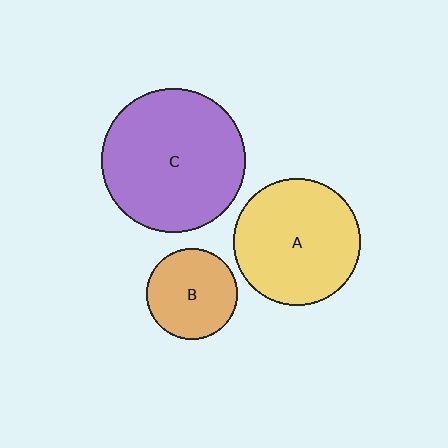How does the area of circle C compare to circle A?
Approximately 1.3 times.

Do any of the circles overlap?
No, none of the circles overlap.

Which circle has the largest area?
Circle C (purple).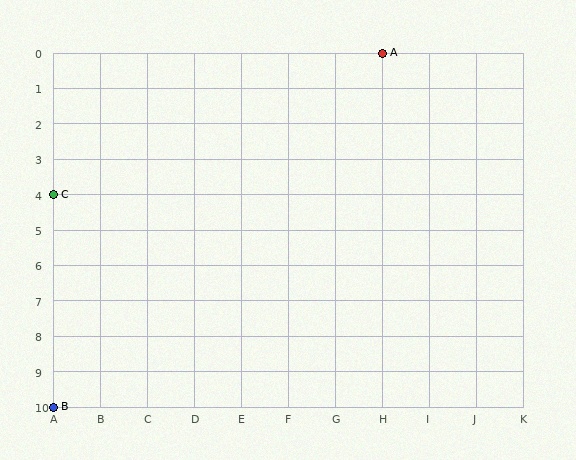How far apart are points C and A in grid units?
Points C and A are 7 columns and 4 rows apart (about 8.1 grid units diagonally).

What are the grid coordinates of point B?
Point B is at grid coordinates (A, 10).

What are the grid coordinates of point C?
Point C is at grid coordinates (A, 4).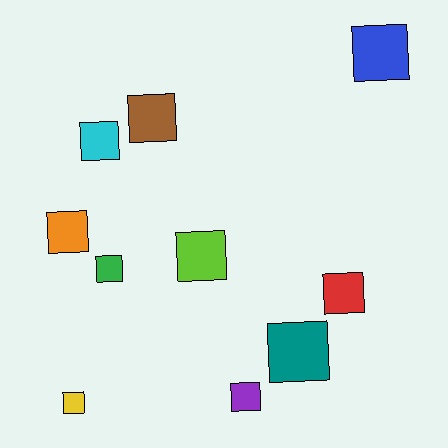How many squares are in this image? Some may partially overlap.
There are 10 squares.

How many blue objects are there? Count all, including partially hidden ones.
There is 1 blue object.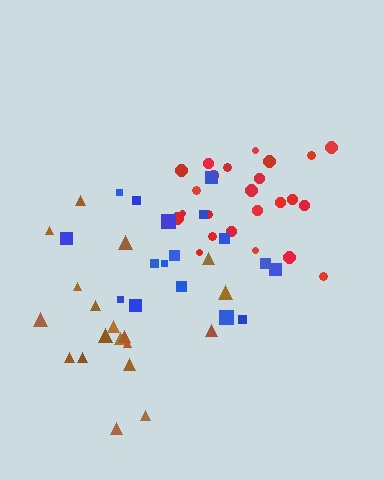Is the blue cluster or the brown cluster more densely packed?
Blue.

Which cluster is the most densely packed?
Red.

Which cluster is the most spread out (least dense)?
Brown.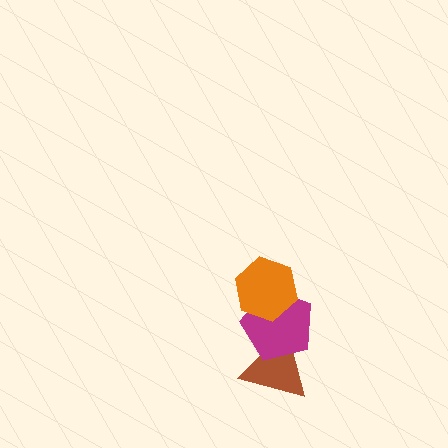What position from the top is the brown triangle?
The brown triangle is 3rd from the top.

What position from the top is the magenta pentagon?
The magenta pentagon is 2nd from the top.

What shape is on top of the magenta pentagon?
The orange hexagon is on top of the magenta pentagon.